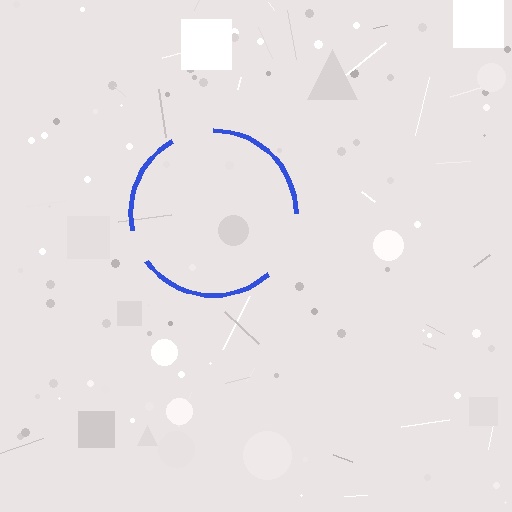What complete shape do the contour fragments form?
The contour fragments form a circle.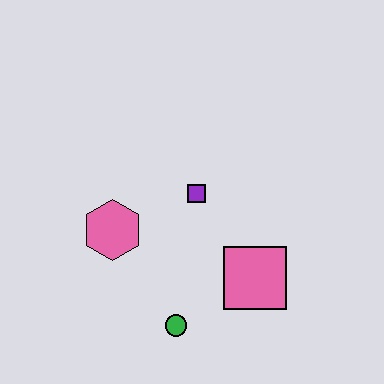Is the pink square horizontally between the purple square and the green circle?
No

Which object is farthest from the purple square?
The green circle is farthest from the purple square.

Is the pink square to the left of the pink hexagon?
No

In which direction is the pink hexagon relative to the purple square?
The pink hexagon is to the left of the purple square.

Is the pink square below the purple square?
Yes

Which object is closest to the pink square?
The green circle is closest to the pink square.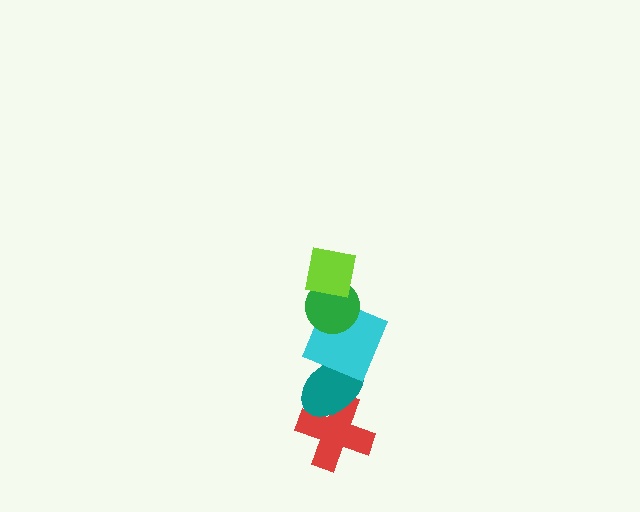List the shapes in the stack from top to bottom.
From top to bottom: the lime square, the green circle, the cyan square, the teal ellipse, the red cross.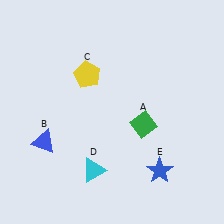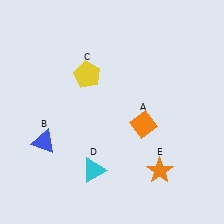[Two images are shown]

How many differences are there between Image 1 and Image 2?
There are 2 differences between the two images.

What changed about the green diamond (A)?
In Image 1, A is green. In Image 2, it changed to orange.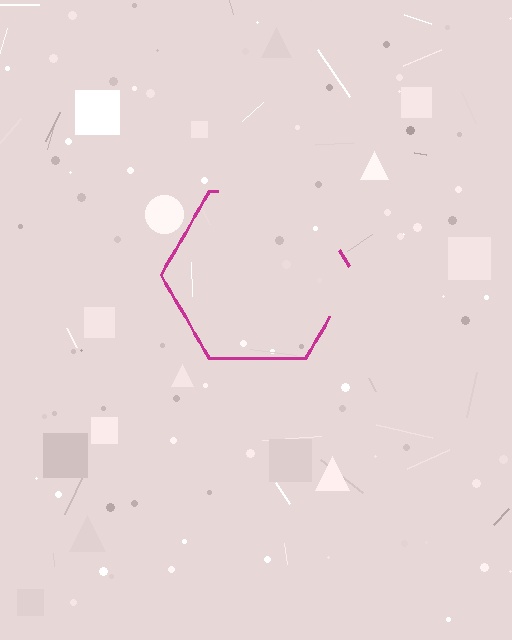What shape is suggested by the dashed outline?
The dashed outline suggests a hexagon.